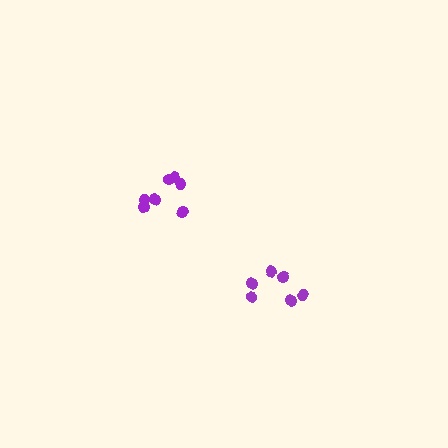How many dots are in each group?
Group 1: 6 dots, Group 2: 7 dots (13 total).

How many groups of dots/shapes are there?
There are 2 groups.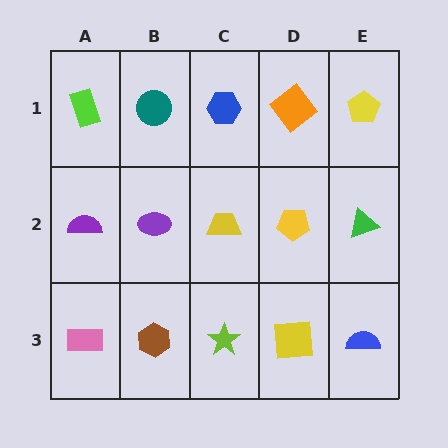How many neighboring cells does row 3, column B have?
3.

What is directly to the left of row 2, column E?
A yellow pentagon.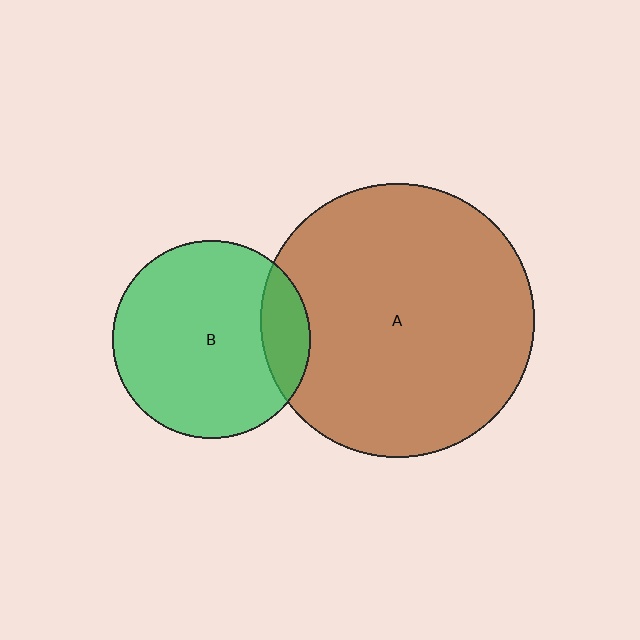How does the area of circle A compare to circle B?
Approximately 1.9 times.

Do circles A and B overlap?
Yes.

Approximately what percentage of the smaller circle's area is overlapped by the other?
Approximately 15%.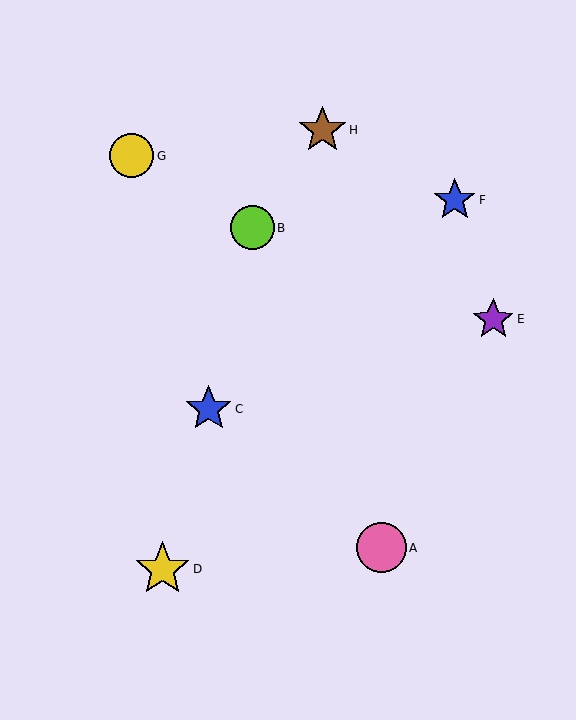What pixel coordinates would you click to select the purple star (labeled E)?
Click at (493, 319) to select the purple star E.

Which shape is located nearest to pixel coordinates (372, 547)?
The pink circle (labeled A) at (381, 548) is nearest to that location.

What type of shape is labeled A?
Shape A is a pink circle.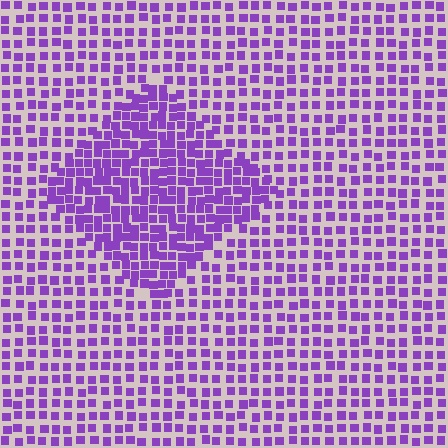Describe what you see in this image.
The image contains small purple elements arranged at two different densities. A diamond-shaped region is visible where the elements are more densely packed than the surrounding area.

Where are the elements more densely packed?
The elements are more densely packed inside the diamond boundary.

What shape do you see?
I see a diamond.